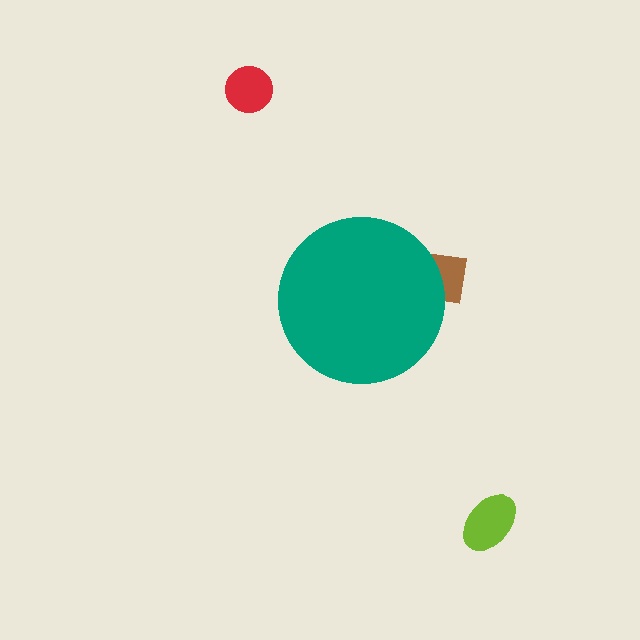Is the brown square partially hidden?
Yes, the brown square is partially hidden behind the teal circle.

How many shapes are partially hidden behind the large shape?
1 shape is partially hidden.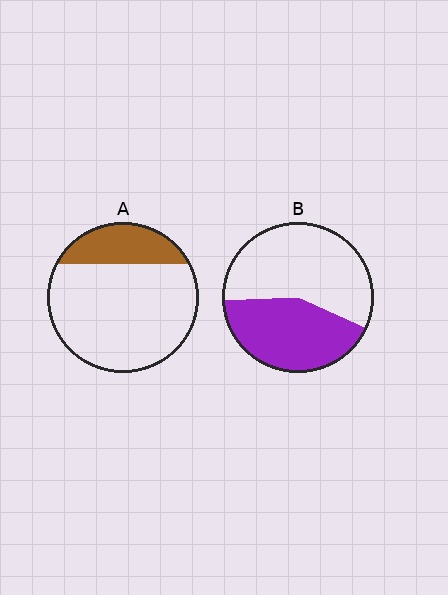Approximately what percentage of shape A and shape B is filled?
A is approximately 25% and B is approximately 45%.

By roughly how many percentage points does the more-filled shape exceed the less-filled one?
By roughly 20 percentage points (B over A).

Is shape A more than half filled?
No.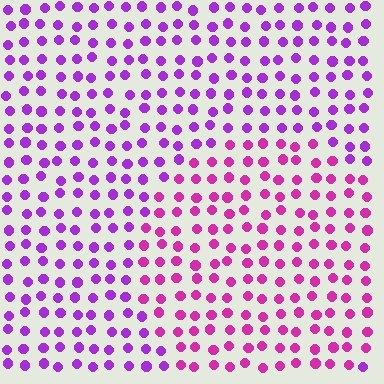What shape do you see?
I see a circle.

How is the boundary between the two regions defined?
The boundary is defined purely by a slight shift in hue (about 33 degrees). Spacing, size, and orientation are identical on both sides.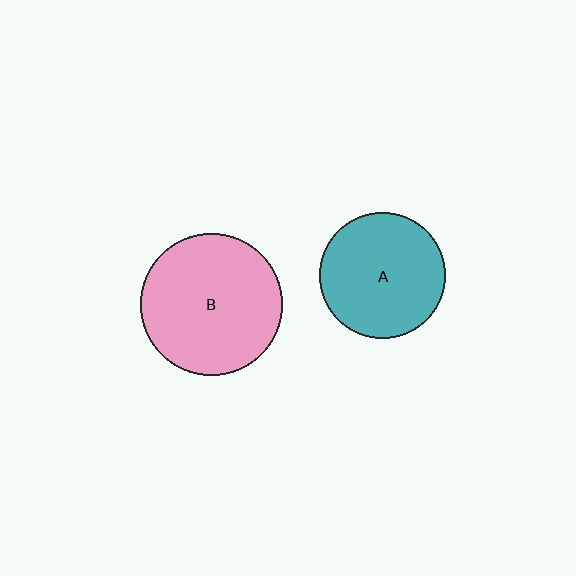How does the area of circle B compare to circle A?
Approximately 1.3 times.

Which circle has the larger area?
Circle B (pink).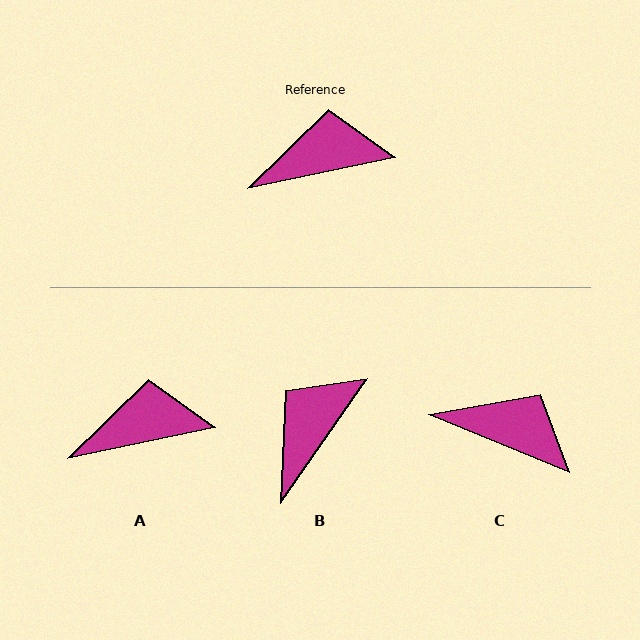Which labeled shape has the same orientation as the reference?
A.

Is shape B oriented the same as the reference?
No, it is off by about 44 degrees.